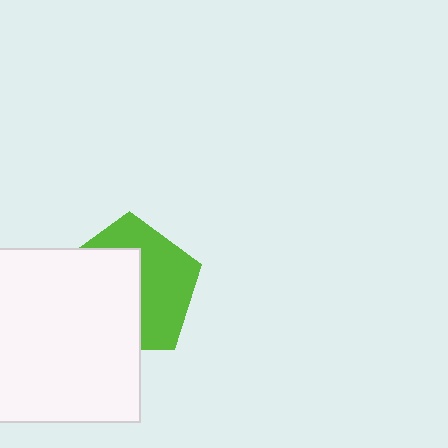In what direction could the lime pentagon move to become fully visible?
The lime pentagon could move right. That would shift it out from behind the white rectangle entirely.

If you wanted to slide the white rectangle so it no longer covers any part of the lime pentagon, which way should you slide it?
Slide it left — that is the most direct way to separate the two shapes.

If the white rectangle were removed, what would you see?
You would see the complete lime pentagon.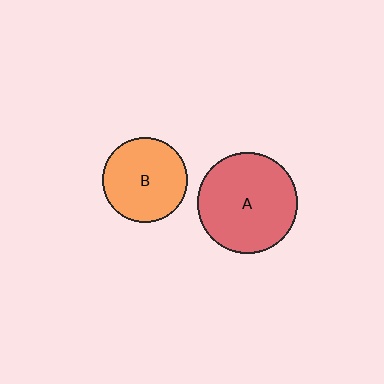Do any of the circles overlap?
No, none of the circles overlap.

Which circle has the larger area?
Circle A (red).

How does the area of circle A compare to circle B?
Approximately 1.4 times.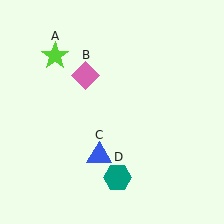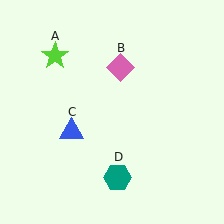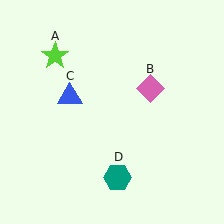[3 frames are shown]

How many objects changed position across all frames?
2 objects changed position: pink diamond (object B), blue triangle (object C).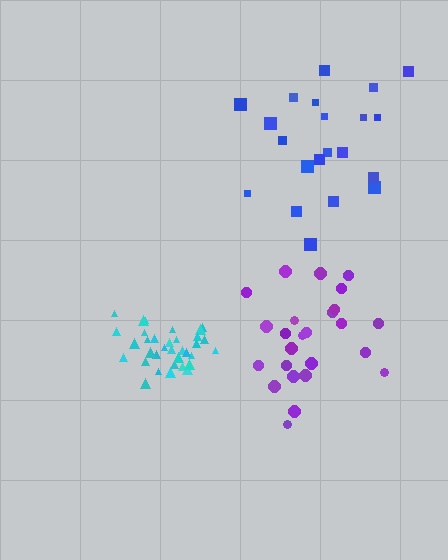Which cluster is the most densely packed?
Cyan.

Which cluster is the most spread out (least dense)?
Blue.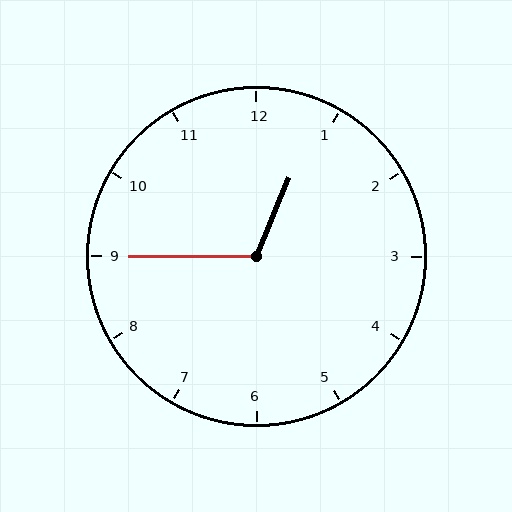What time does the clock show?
12:45.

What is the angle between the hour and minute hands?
Approximately 112 degrees.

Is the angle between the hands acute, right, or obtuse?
It is obtuse.